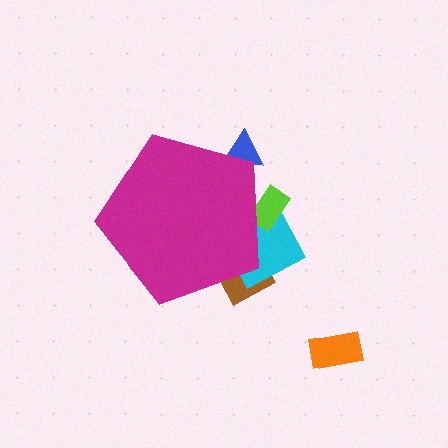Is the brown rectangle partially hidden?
Yes, the brown rectangle is partially hidden behind the magenta pentagon.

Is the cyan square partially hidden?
Yes, the cyan square is partially hidden behind the magenta pentagon.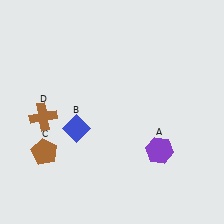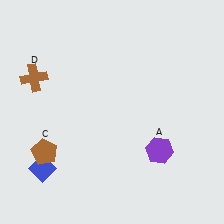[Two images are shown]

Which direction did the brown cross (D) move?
The brown cross (D) moved up.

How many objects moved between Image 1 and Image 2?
2 objects moved between the two images.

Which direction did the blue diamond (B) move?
The blue diamond (B) moved down.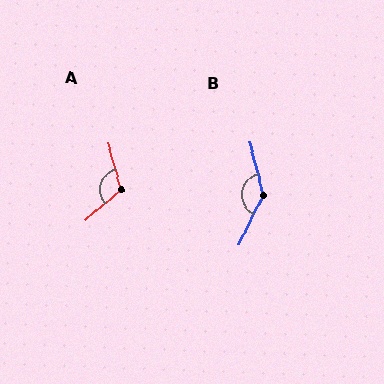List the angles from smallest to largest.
A (116°), B (139°).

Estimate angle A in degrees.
Approximately 116 degrees.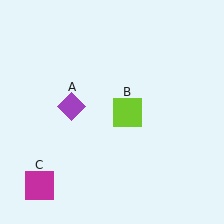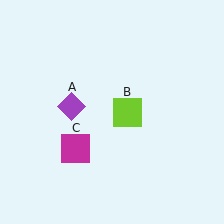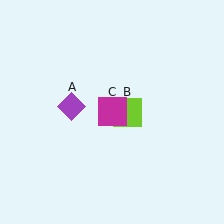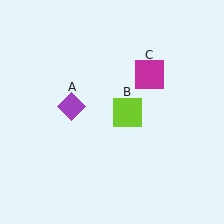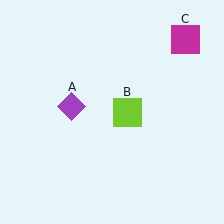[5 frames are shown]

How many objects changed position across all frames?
1 object changed position: magenta square (object C).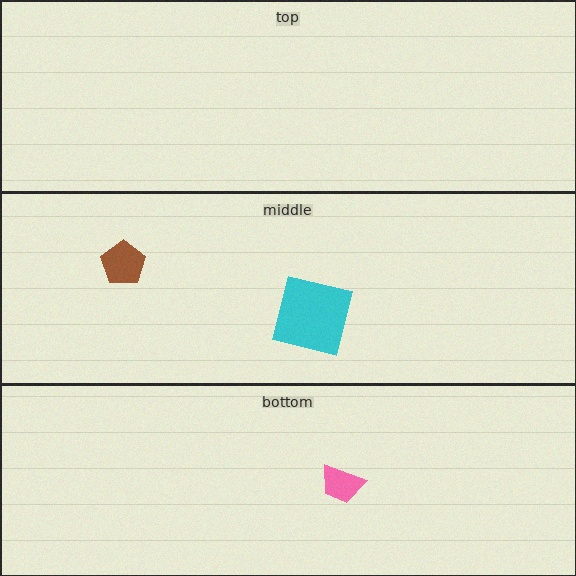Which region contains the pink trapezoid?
The bottom region.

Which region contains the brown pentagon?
The middle region.